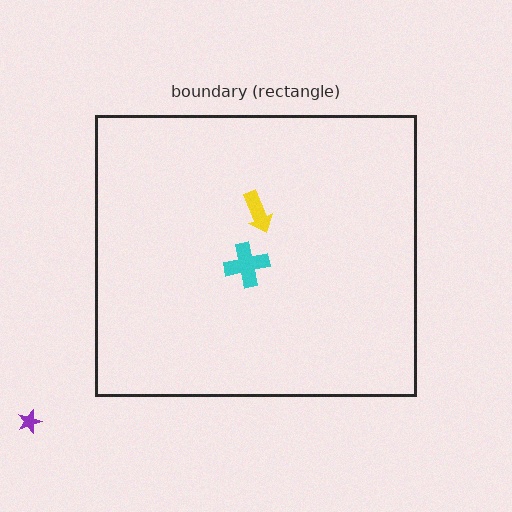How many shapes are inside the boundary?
2 inside, 1 outside.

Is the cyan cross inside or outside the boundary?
Inside.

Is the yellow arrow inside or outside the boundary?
Inside.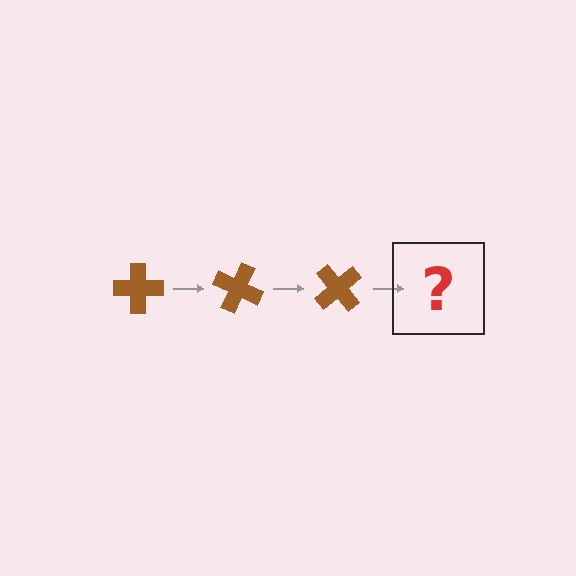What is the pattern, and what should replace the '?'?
The pattern is that the cross rotates 25 degrees each step. The '?' should be a brown cross rotated 75 degrees.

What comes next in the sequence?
The next element should be a brown cross rotated 75 degrees.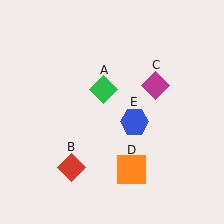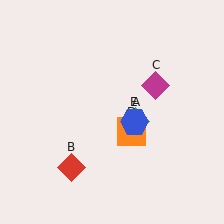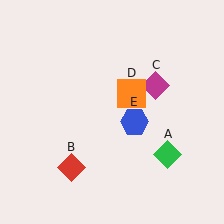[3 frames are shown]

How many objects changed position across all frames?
2 objects changed position: green diamond (object A), orange square (object D).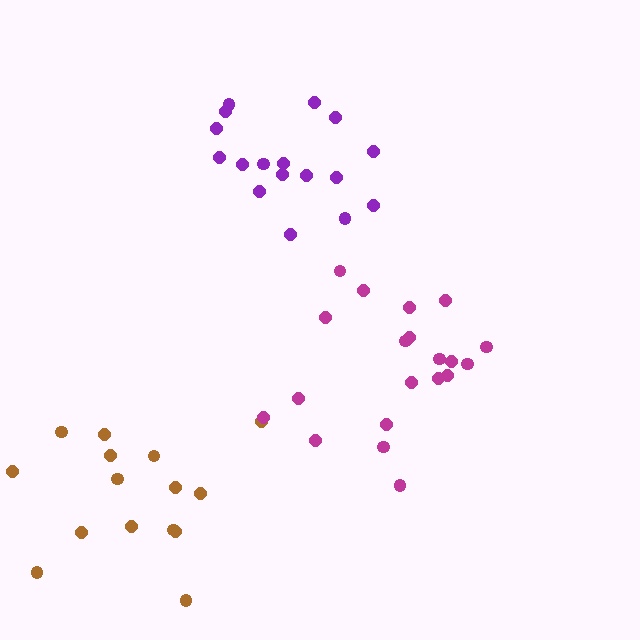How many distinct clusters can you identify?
There are 3 distinct clusters.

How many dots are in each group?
Group 1: 15 dots, Group 2: 20 dots, Group 3: 17 dots (52 total).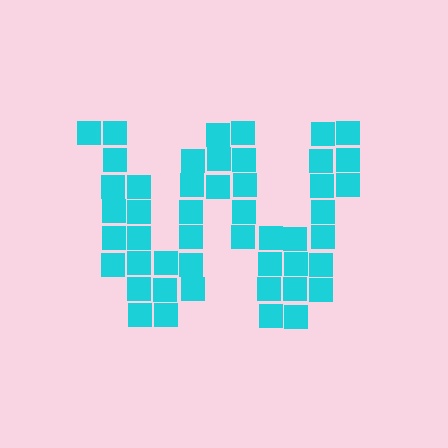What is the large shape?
The large shape is the letter W.